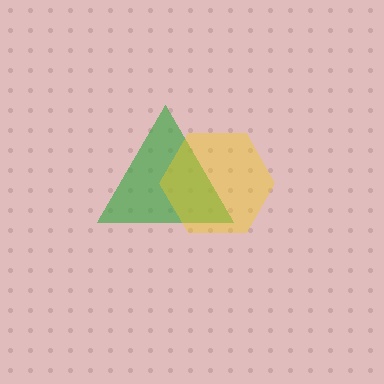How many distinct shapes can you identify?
There are 2 distinct shapes: a green triangle, a yellow hexagon.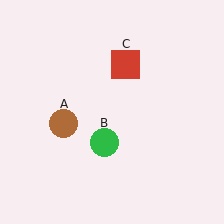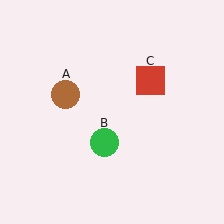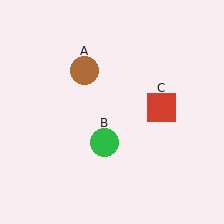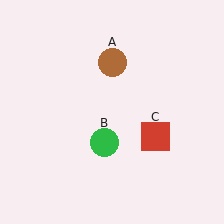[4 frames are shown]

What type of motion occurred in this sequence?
The brown circle (object A), red square (object C) rotated clockwise around the center of the scene.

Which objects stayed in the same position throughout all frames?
Green circle (object B) remained stationary.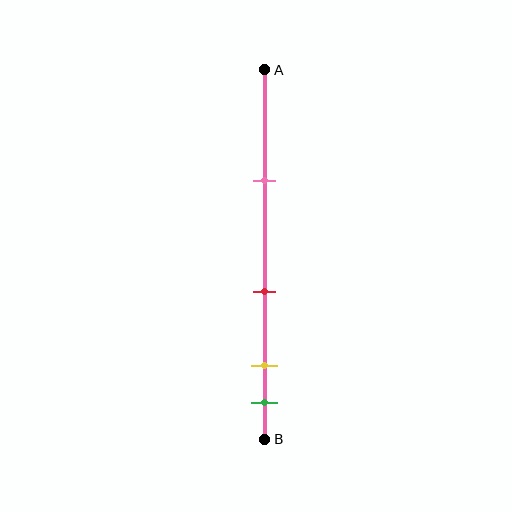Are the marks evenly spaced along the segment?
No, the marks are not evenly spaced.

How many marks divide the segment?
There are 4 marks dividing the segment.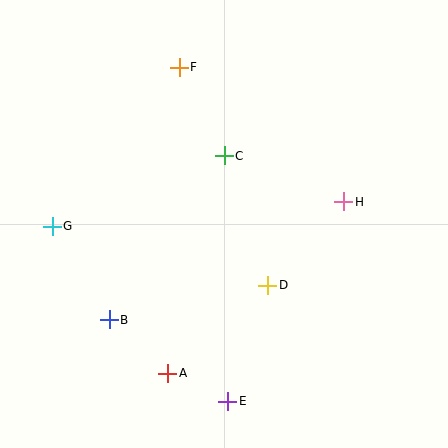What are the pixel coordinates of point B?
Point B is at (109, 320).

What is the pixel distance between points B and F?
The distance between B and F is 262 pixels.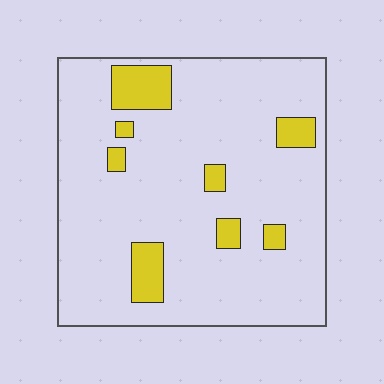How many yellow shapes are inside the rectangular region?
8.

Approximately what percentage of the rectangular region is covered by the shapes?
Approximately 10%.